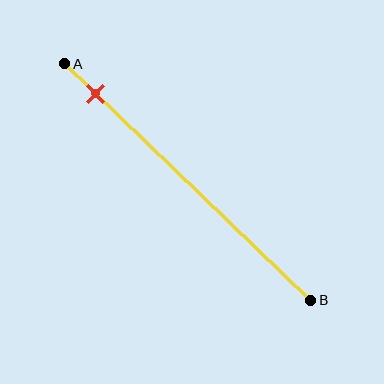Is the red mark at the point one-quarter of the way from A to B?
No, the mark is at about 15% from A, not at the 25% one-quarter point.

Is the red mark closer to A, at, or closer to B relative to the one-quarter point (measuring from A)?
The red mark is closer to point A than the one-quarter point of segment AB.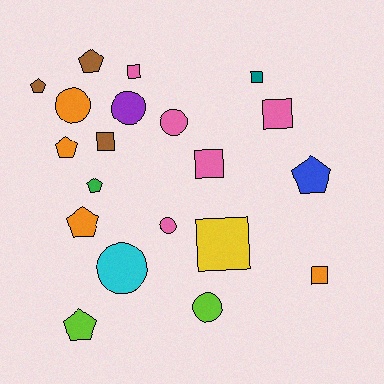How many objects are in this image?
There are 20 objects.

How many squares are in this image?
There are 7 squares.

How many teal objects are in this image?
There is 1 teal object.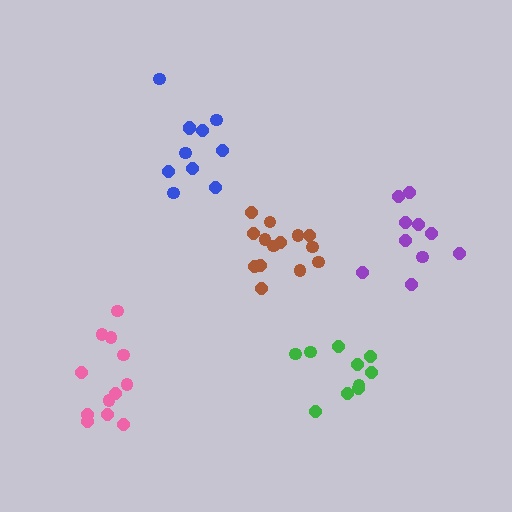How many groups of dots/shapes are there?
There are 5 groups.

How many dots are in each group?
Group 1: 14 dots, Group 2: 10 dots, Group 3: 11 dots, Group 4: 10 dots, Group 5: 12 dots (57 total).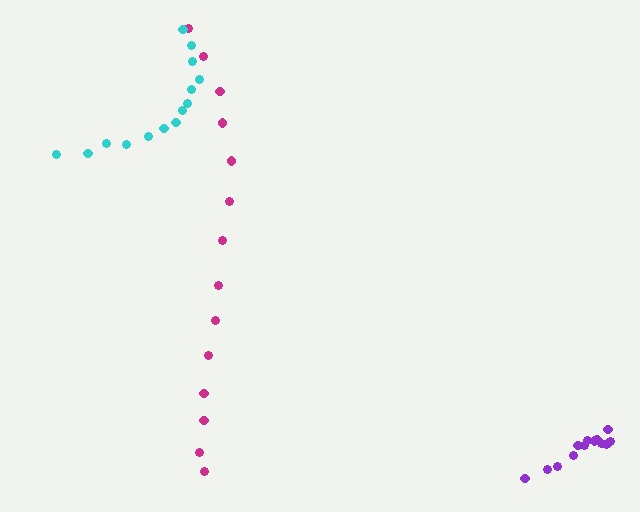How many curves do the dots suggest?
There are 3 distinct paths.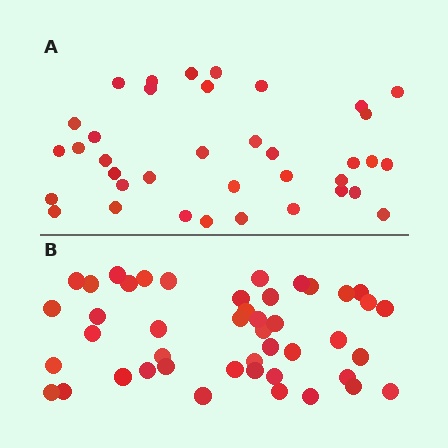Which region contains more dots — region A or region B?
Region B (the bottom region) has more dots.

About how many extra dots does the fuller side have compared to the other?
Region B has roughly 8 or so more dots than region A.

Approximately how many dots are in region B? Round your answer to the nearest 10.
About 40 dots. (The exact count is 45, which rounds to 40.)